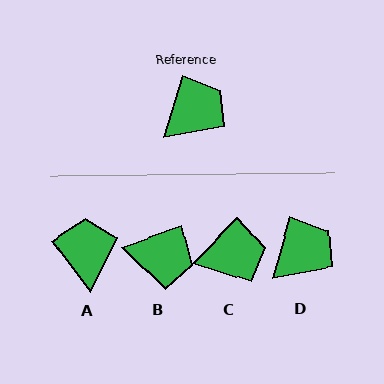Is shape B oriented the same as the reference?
No, it is off by about 54 degrees.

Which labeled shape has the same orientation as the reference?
D.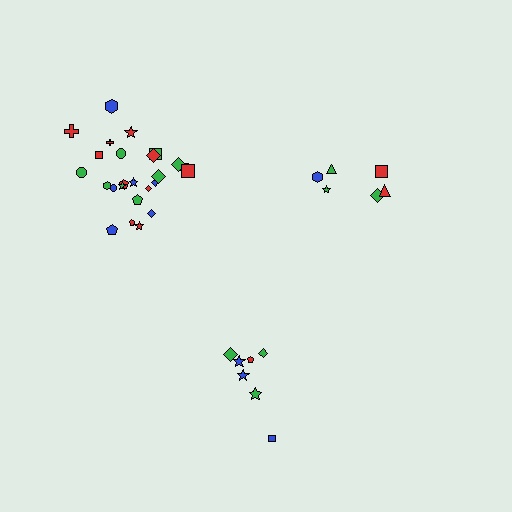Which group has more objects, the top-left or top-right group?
The top-left group.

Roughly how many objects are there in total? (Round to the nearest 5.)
Roughly 40 objects in total.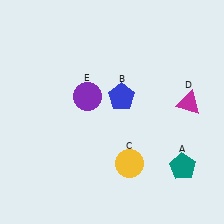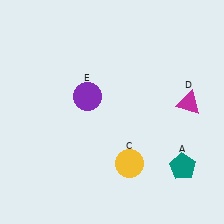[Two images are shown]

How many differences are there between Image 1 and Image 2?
There is 1 difference between the two images.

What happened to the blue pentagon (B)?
The blue pentagon (B) was removed in Image 2. It was in the top-right area of Image 1.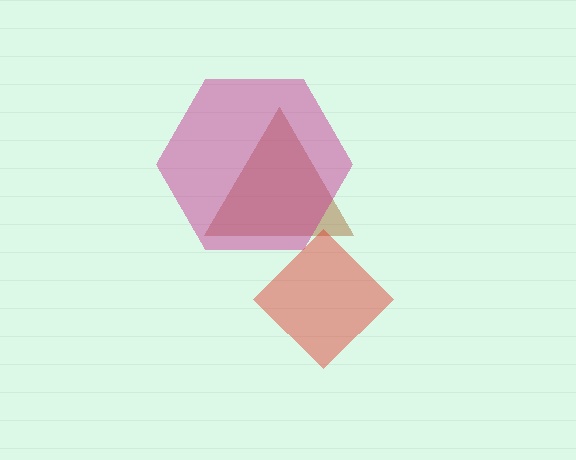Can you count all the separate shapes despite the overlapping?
Yes, there are 3 separate shapes.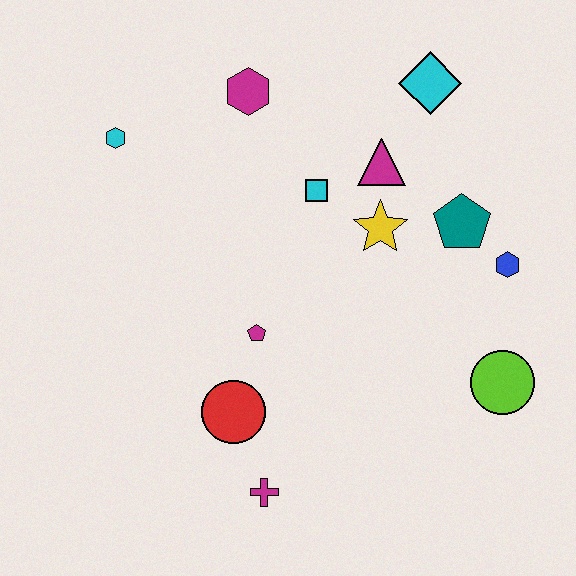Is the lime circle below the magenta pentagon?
Yes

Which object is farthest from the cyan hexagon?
The lime circle is farthest from the cyan hexagon.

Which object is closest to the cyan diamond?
The magenta triangle is closest to the cyan diamond.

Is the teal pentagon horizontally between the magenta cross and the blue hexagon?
Yes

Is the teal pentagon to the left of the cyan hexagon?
No